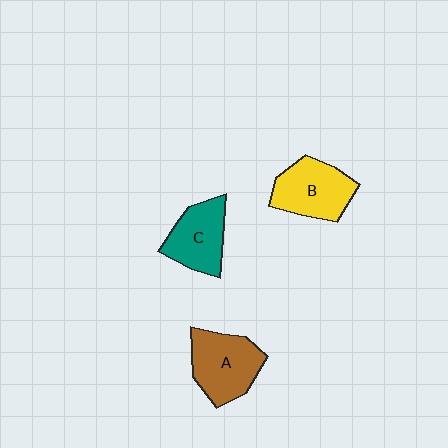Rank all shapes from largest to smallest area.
From largest to smallest: A (brown), B (yellow), C (teal).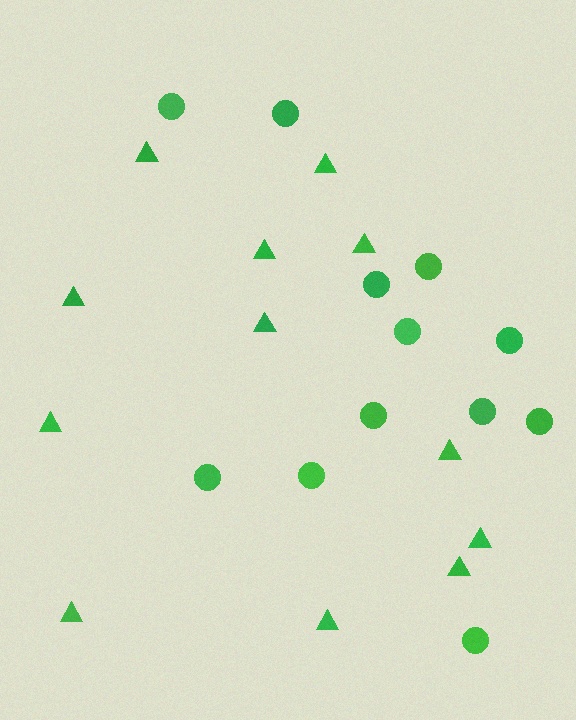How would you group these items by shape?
There are 2 groups: one group of triangles (12) and one group of circles (12).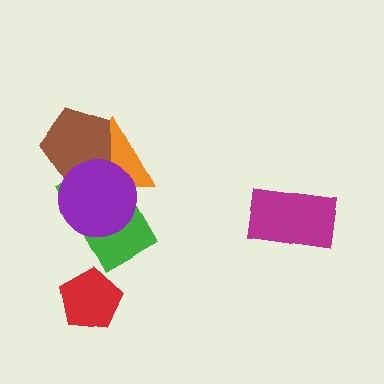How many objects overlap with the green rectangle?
3 objects overlap with the green rectangle.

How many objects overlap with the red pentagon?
0 objects overlap with the red pentagon.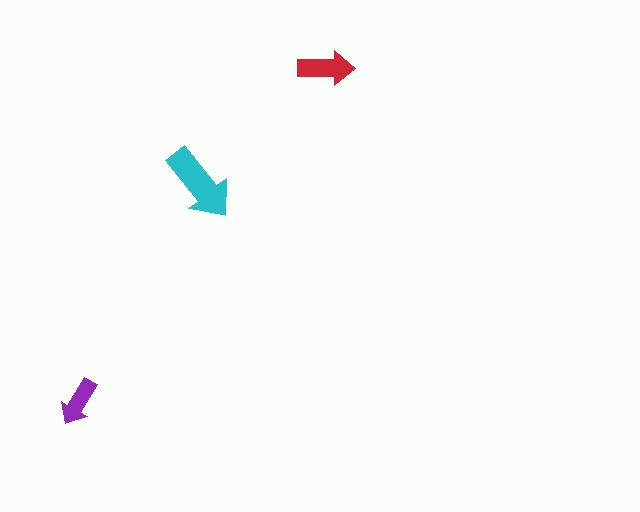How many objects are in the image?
There are 3 objects in the image.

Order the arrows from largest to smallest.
the cyan one, the red one, the purple one.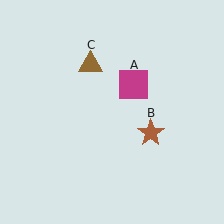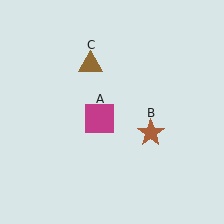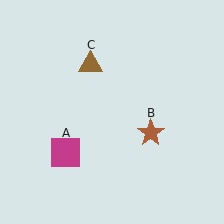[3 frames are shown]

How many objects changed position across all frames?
1 object changed position: magenta square (object A).